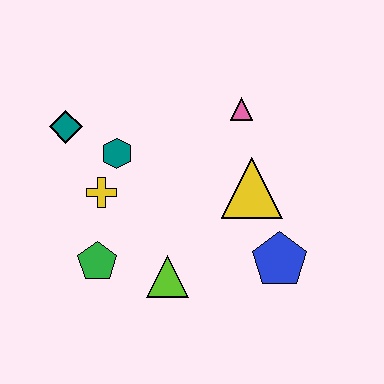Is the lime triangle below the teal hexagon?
Yes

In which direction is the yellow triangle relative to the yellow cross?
The yellow triangle is to the right of the yellow cross.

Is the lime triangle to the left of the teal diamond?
No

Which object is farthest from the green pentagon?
The pink triangle is farthest from the green pentagon.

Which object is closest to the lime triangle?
The green pentagon is closest to the lime triangle.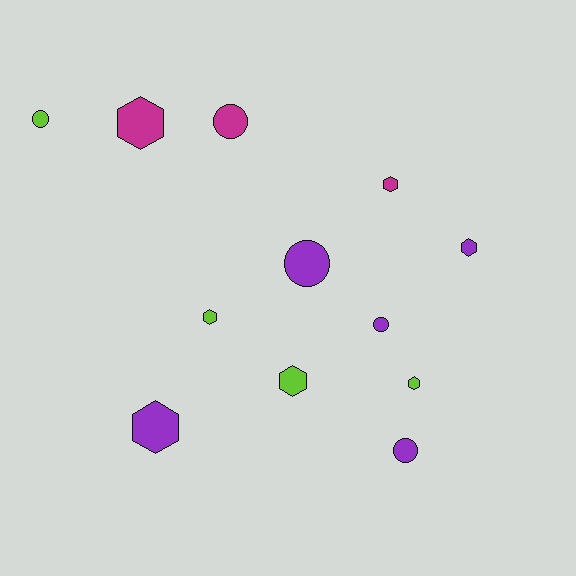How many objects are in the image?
There are 12 objects.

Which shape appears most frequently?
Hexagon, with 7 objects.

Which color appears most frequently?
Purple, with 5 objects.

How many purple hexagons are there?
There are 2 purple hexagons.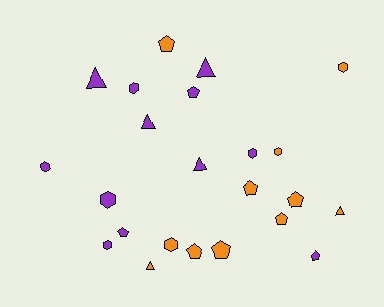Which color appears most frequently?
Purple, with 12 objects.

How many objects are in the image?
There are 23 objects.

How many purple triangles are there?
There are 4 purple triangles.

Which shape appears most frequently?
Pentagon, with 9 objects.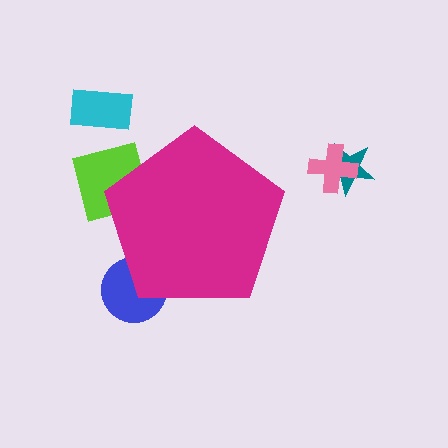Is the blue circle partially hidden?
Yes, the blue circle is partially hidden behind the magenta pentagon.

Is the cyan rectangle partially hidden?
No, the cyan rectangle is fully visible.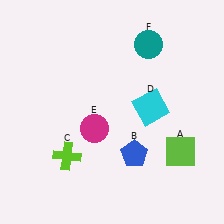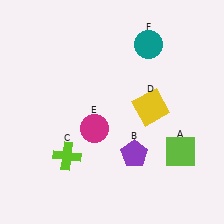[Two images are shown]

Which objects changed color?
B changed from blue to purple. D changed from cyan to yellow.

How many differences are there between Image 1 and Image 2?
There are 2 differences between the two images.